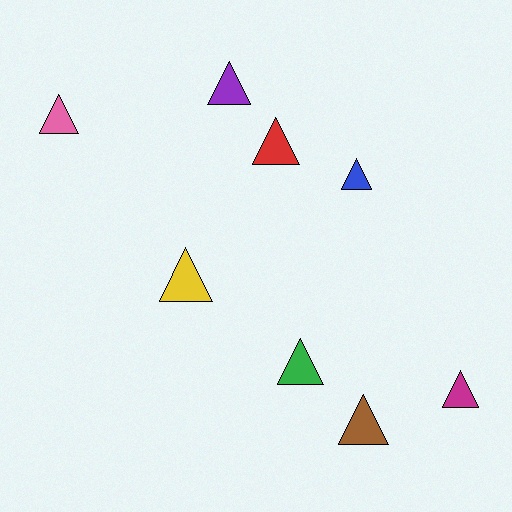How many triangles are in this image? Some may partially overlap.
There are 8 triangles.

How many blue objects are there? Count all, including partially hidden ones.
There is 1 blue object.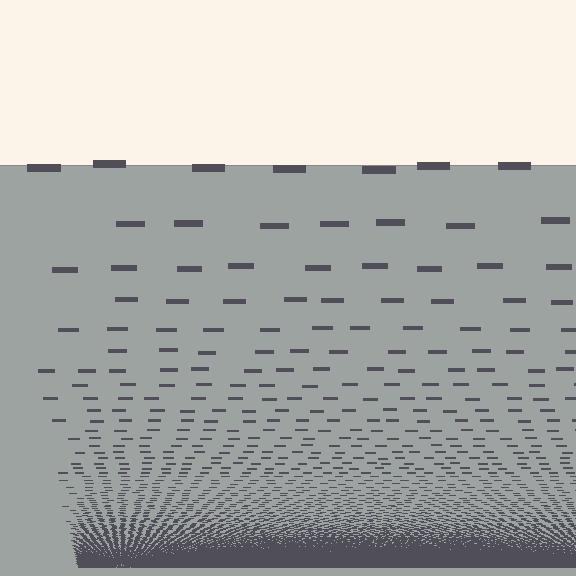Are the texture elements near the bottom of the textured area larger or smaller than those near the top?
Smaller. The gradient is inverted — elements near the bottom are smaller and denser.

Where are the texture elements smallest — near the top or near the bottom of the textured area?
Near the bottom.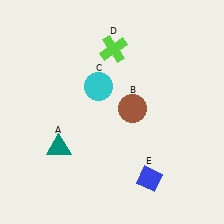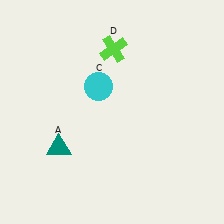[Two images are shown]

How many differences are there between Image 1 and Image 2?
There are 2 differences between the two images.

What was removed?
The blue diamond (E), the brown circle (B) were removed in Image 2.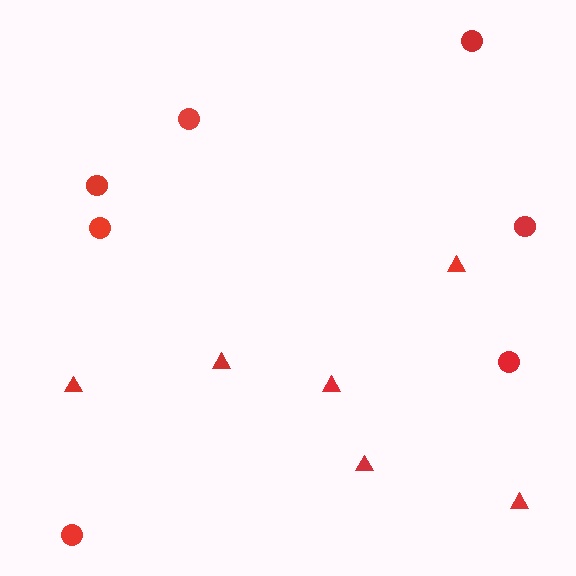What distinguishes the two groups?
There are 2 groups: one group of triangles (6) and one group of circles (7).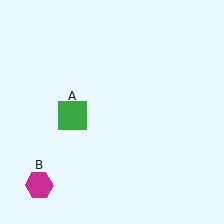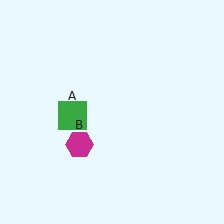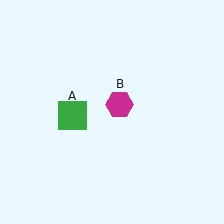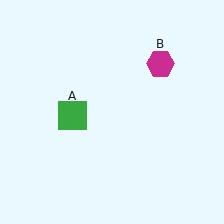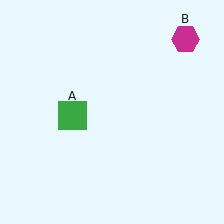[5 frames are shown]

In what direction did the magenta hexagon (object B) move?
The magenta hexagon (object B) moved up and to the right.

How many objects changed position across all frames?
1 object changed position: magenta hexagon (object B).